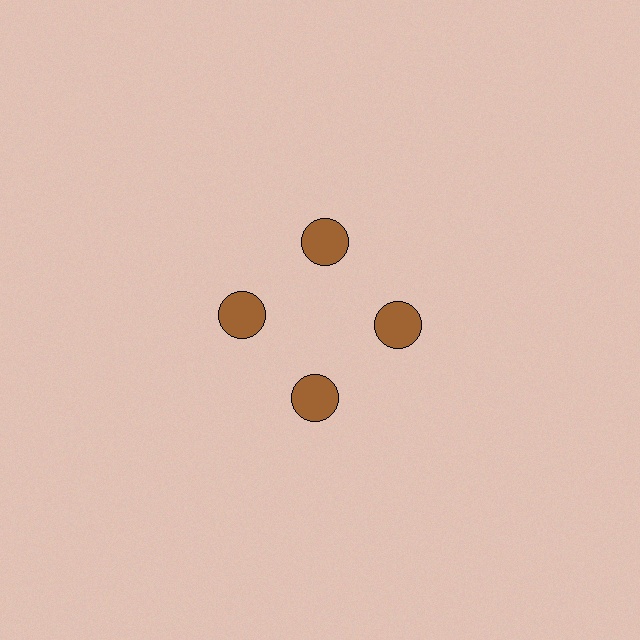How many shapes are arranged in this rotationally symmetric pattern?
There are 4 shapes, arranged in 4 groups of 1.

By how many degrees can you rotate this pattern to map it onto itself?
The pattern maps onto itself every 90 degrees of rotation.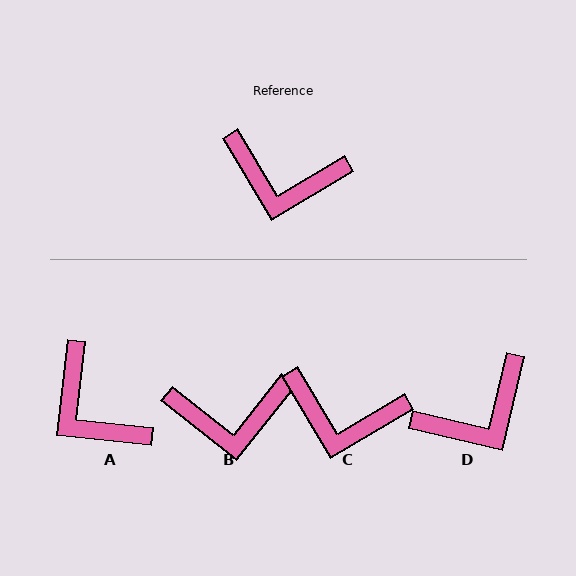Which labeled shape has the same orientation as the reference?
C.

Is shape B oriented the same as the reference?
No, it is off by about 21 degrees.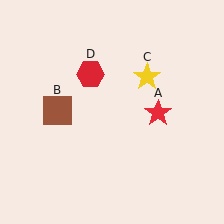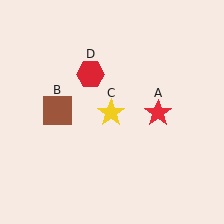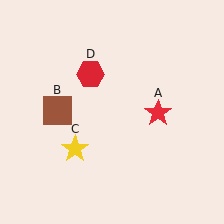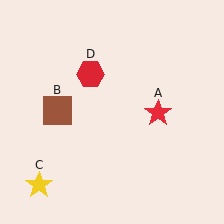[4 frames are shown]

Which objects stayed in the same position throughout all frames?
Red star (object A) and brown square (object B) and red hexagon (object D) remained stationary.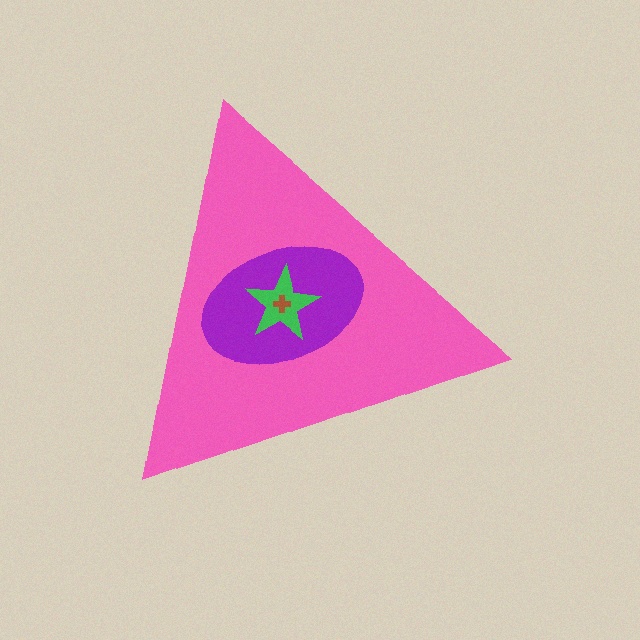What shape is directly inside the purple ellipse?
The green star.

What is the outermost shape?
The pink triangle.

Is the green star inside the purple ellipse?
Yes.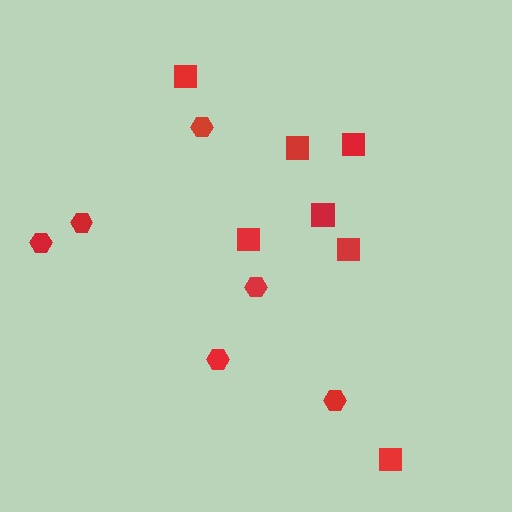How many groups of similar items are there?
There are 2 groups: one group of squares (7) and one group of hexagons (6).